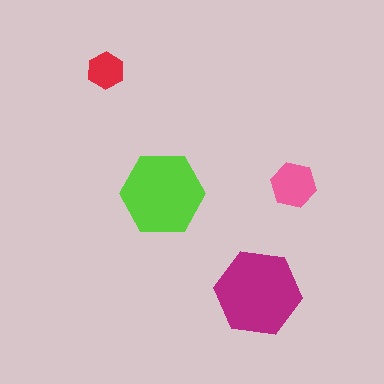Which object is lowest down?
The magenta hexagon is bottommost.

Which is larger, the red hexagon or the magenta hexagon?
The magenta one.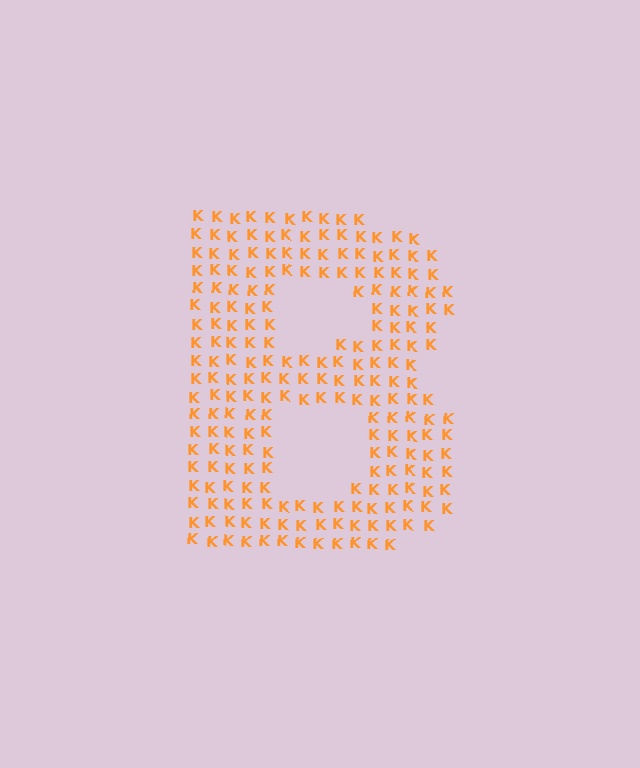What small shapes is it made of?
It is made of small letter K's.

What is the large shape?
The large shape is the letter B.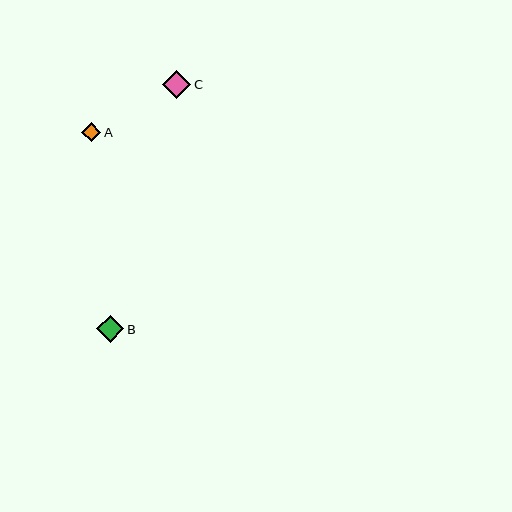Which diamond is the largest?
Diamond C is the largest with a size of approximately 28 pixels.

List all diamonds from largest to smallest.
From largest to smallest: C, B, A.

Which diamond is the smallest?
Diamond A is the smallest with a size of approximately 19 pixels.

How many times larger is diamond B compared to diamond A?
Diamond B is approximately 1.4 times the size of diamond A.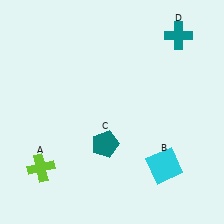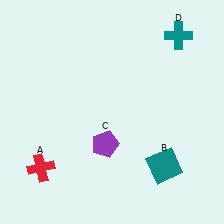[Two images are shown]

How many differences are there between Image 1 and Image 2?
There are 3 differences between the two images.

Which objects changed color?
A changed from lime to red. B changed from cyan to teal. C changed from teal to purple.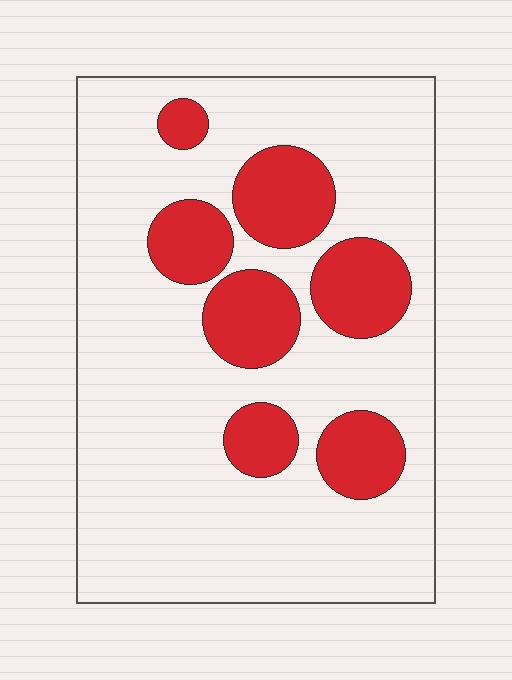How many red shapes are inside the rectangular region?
7.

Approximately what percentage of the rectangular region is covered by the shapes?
Approximately 25%.